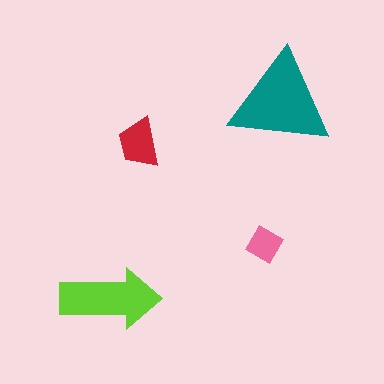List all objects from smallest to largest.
The pink diamond, the red trapezoid, the lime arrow, the teal triangle.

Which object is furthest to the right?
The teal triangle is rightmost.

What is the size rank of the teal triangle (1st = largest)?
1st.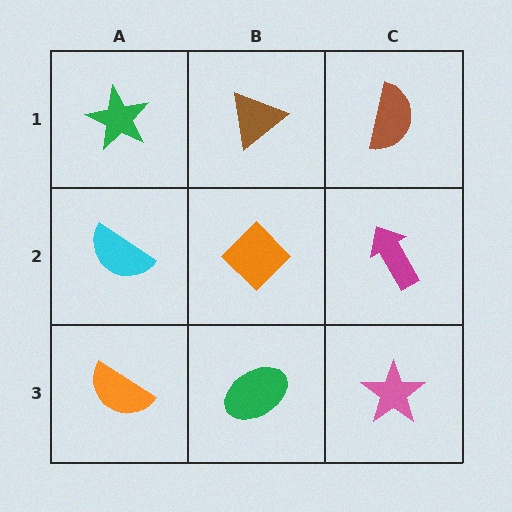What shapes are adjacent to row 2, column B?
A brown triangle (row 1, column B), a green ellipse (row 3, column B), a cyan semicircle (row 2, column A), a magenta arrow (row 2, column C).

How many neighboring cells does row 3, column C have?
2.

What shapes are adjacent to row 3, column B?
An orange diamond (row 2, column B), an orange semicircle (row 3, column A), a pink star (row 3, column C).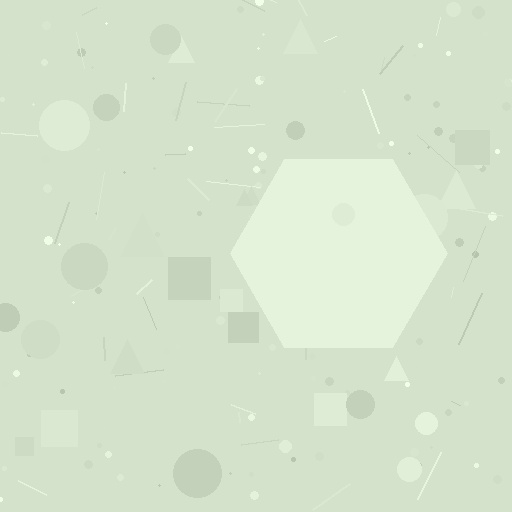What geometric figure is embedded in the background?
A hexagon is embedded in the background.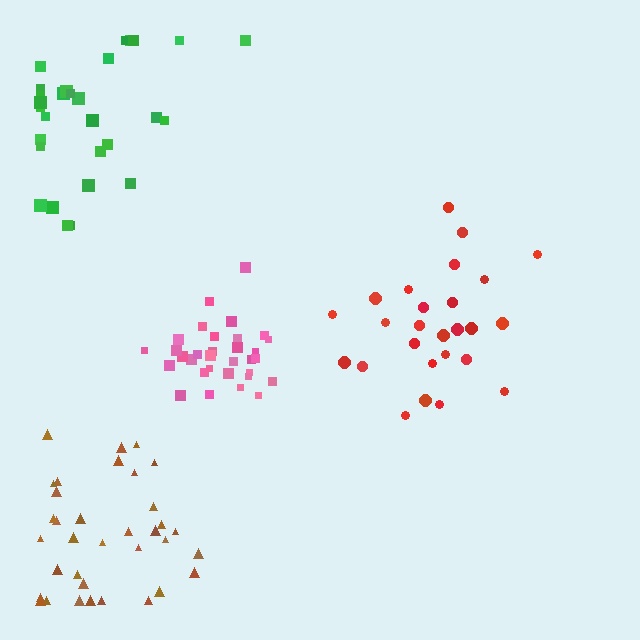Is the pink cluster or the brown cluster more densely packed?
Pink.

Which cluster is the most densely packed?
Pink.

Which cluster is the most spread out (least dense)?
Green.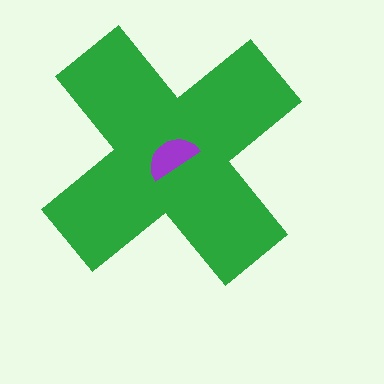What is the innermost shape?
The purple semicircle.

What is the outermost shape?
The green cross.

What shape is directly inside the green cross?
The purple semicircle.